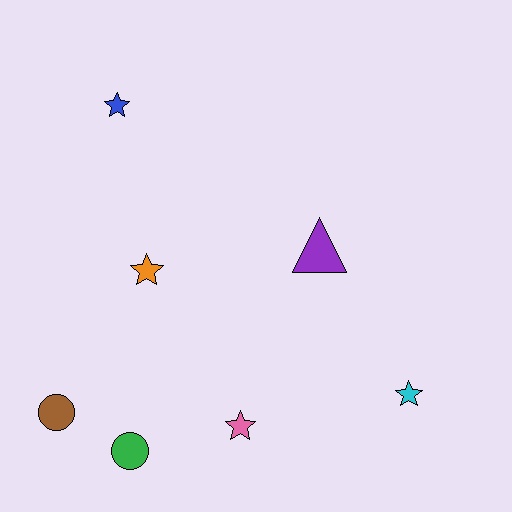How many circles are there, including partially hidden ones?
There are 2 circles.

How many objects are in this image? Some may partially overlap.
There are 7 objects.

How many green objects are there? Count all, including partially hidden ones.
There is 1 green object.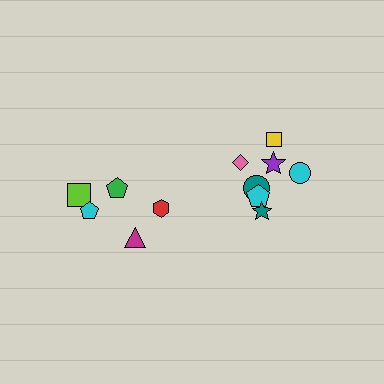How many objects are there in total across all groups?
There are 12 objects.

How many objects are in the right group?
There are 7 objects.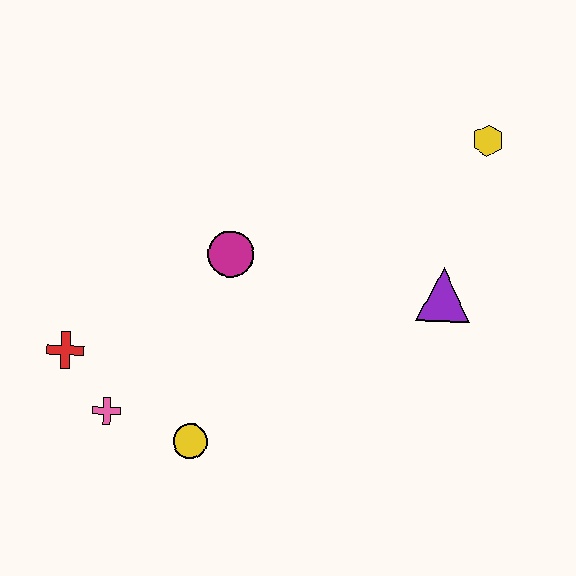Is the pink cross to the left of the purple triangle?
Yes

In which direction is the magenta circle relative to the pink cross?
The magenta circle is above the pink cross.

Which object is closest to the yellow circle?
The pink cross is closest to the yellow circle.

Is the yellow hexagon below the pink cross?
No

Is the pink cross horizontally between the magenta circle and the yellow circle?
No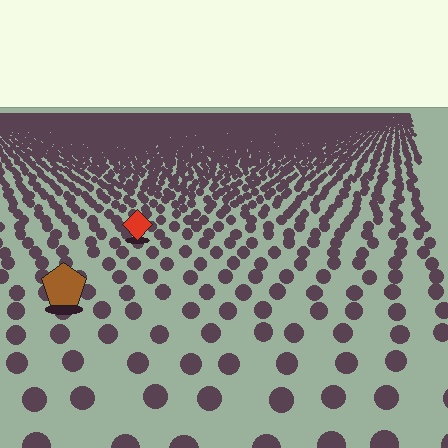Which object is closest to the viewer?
The brown pentagon is closest. The texture marks near it are larger and more spread out.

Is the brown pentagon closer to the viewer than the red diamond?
Yes. The brown pentagon is closer — you can tell from the texture gradient: the ground texture is coarser near it.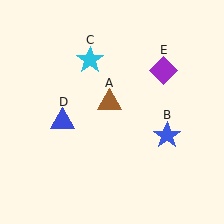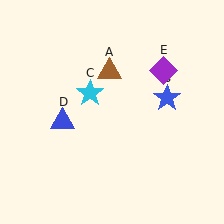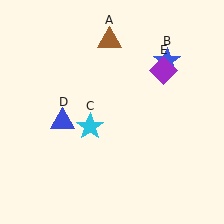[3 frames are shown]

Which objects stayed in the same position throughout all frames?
Blue triangle (object D) and purple diamond (object E) remained stationary.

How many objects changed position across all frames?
3 objects changed position: brown triangle (object A), blue star (object B), cyan star (object C).